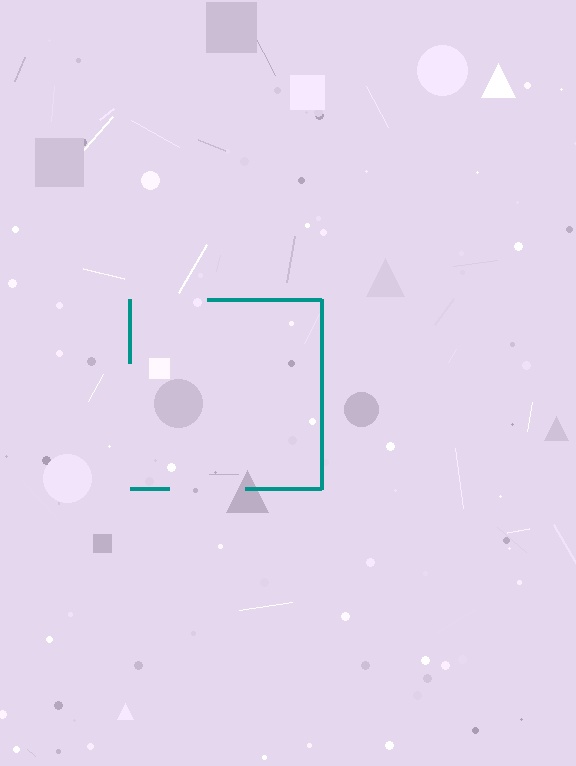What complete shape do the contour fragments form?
The contour fragments form a square.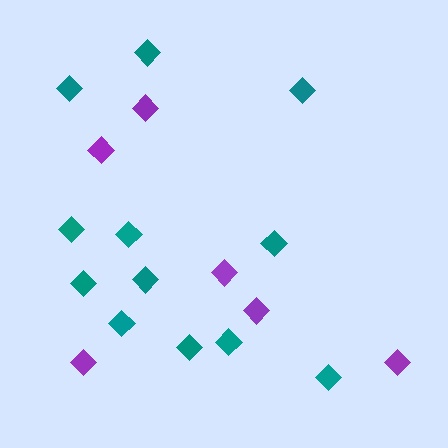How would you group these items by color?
There are 2 groups: one group of purple diamonds (6) and one group of teal diamonds (12).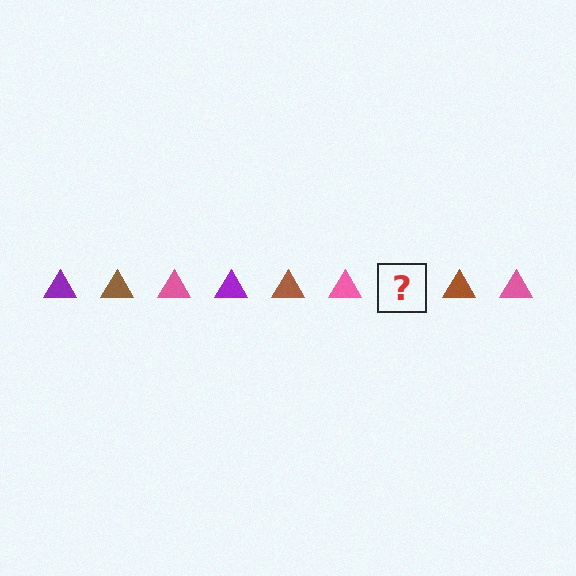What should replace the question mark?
The question mark should be replaced with a purple triangle.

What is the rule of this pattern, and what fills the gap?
The rule is that the pattern cycles through purple, brown, pink triangles. The gap should be filled with a purple triangle.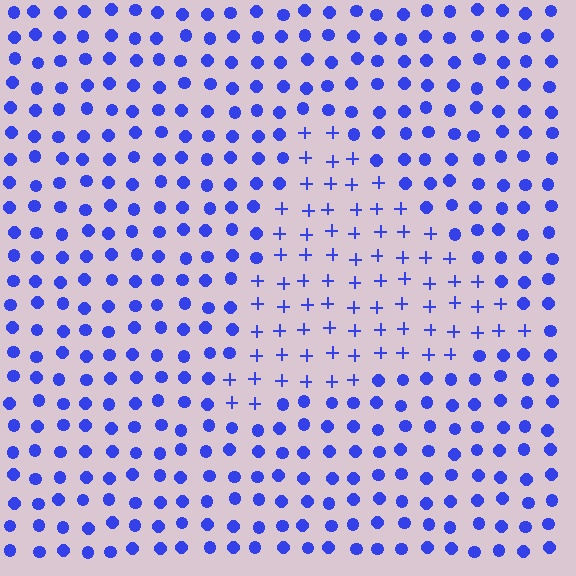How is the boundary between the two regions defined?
The boundary is defined by a change in element shape: plus signs inside vs. circles outside. All elements share the same color and spacing.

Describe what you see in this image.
The image is filled with small blue elements arranged in a uniform grid. A triangle-shaped region contains plus signs, while the surrounding area contains circles. The boundary is defined purely by the change in element shape.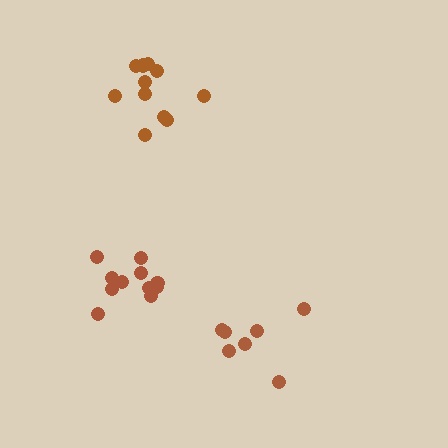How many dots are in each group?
Group 1: 7 dots, Group 2: 11 dots, Group 3: 11 dots (29 total).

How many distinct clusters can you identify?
There are 3 distinct clusters.